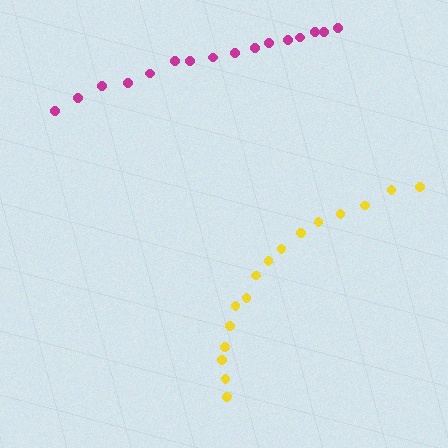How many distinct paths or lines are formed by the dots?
There are 2 distinct paths.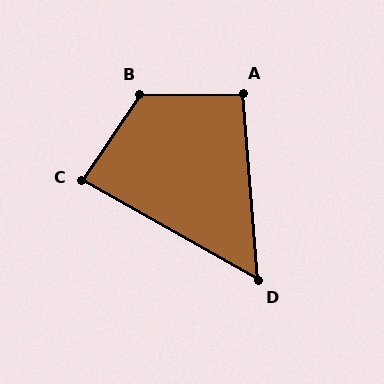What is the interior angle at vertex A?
Approximately 94 degrees (approximately right).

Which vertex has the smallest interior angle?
D, at approximately 56 degrees.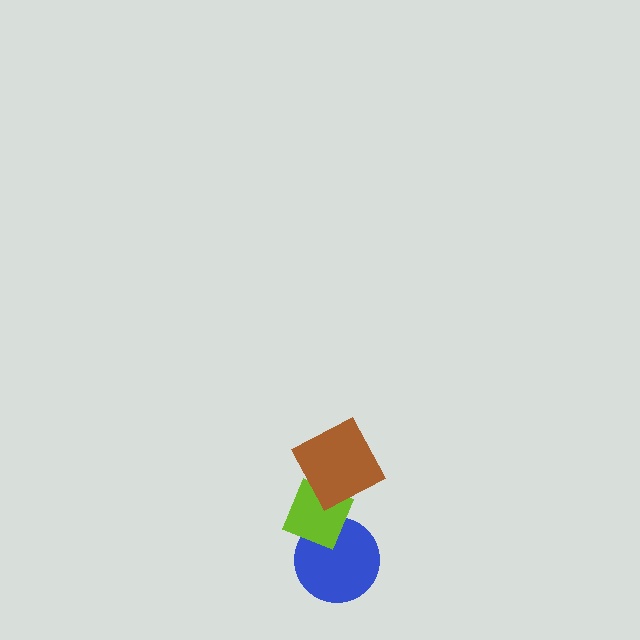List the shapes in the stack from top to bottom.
From top to bottom: the brown square, the lime diamond, the blue circle.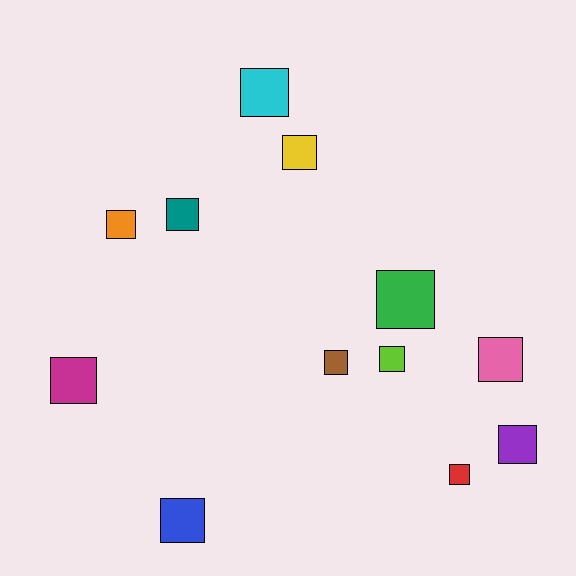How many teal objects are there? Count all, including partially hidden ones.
There is 1 teal object.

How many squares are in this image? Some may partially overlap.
There are 12 squares.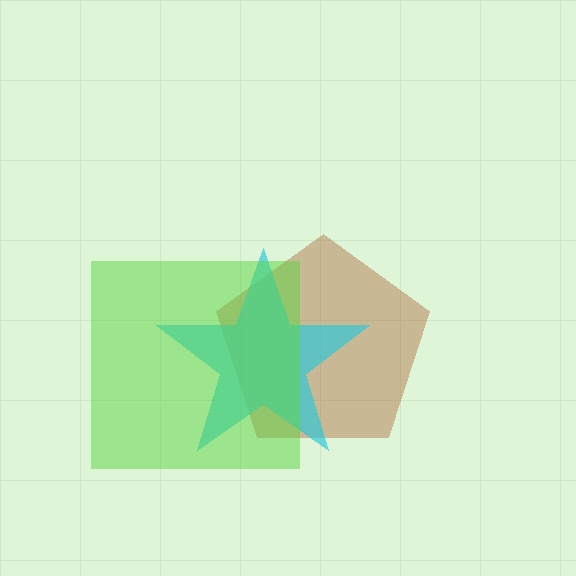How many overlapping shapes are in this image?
There are 3 overlapping shapes in the image.